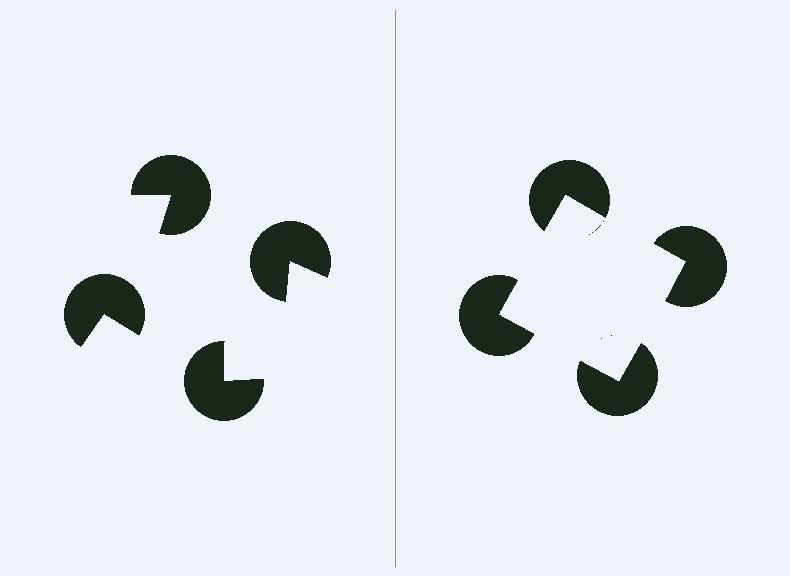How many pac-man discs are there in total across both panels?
8 — 4 on each side.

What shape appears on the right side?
An illusory square.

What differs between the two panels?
The pac-man discs are positioned identically on both sides; only the wedge orientations differ. On the right they align to a square; on the left they are misaligned.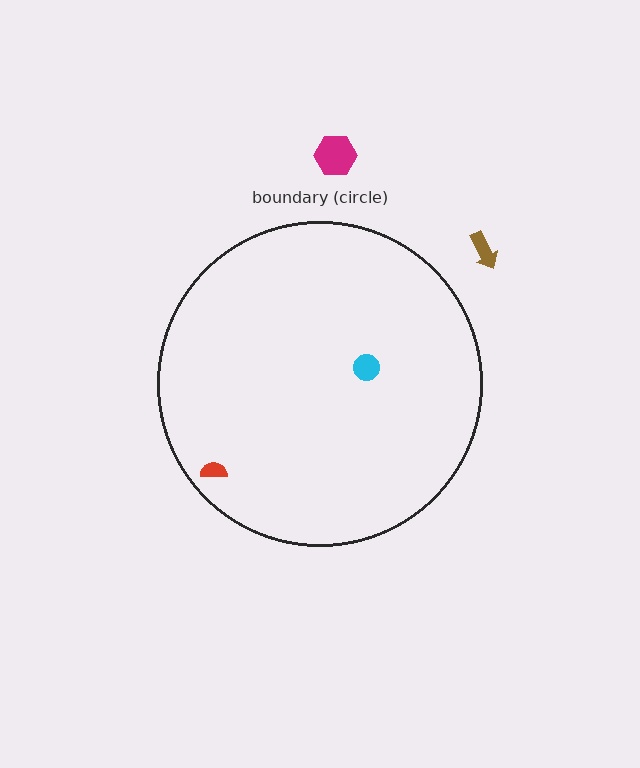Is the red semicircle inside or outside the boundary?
Inside.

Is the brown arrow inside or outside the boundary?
Outside.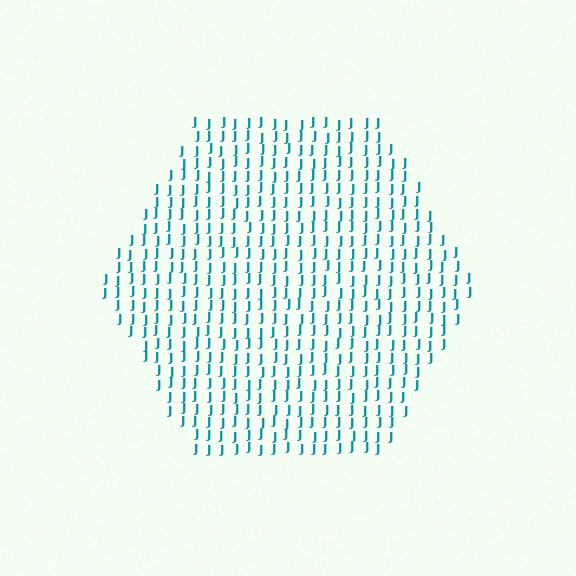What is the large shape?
The large shape is a hexagon.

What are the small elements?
The small elements are letter J's.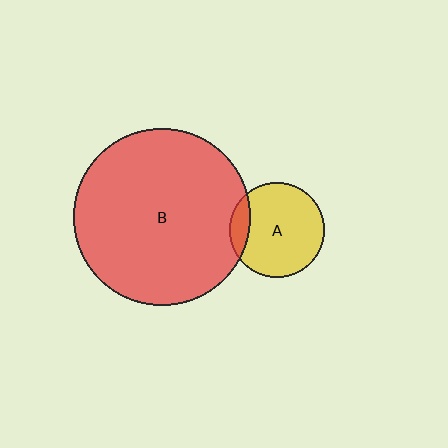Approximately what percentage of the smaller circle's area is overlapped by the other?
Approximately 15%.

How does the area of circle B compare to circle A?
Approximately 3.5 times.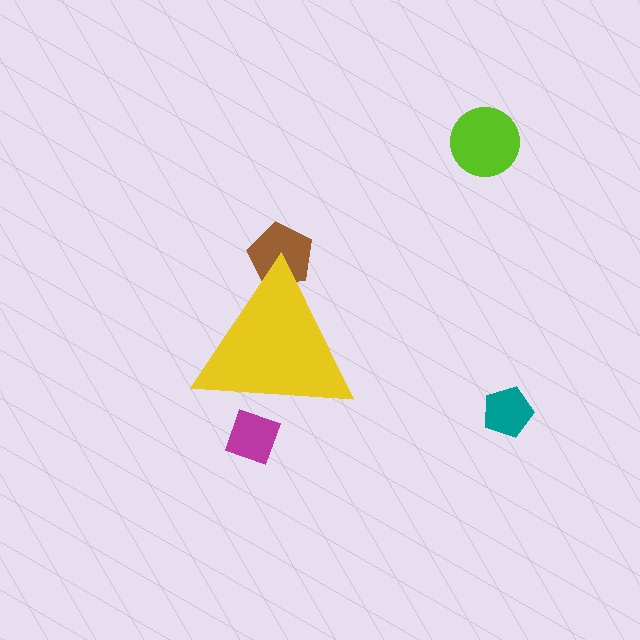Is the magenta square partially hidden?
Yes, the magenta square is partially hidden behind the yellow triangle.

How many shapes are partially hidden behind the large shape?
2 shapes are partially hidden.